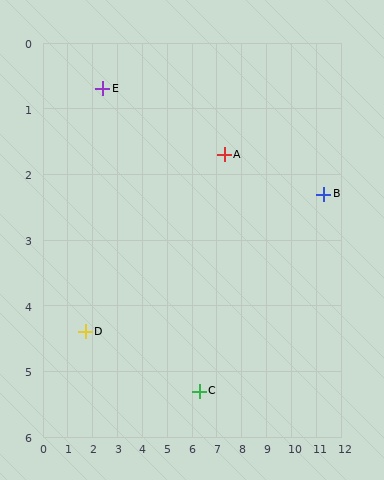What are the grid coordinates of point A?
Point A is at approximately (7.3, 1.7).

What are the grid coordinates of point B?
Point B is at approximately (11.3, 2.3).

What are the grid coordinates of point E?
Point E is at approximately (2.4, 0.7).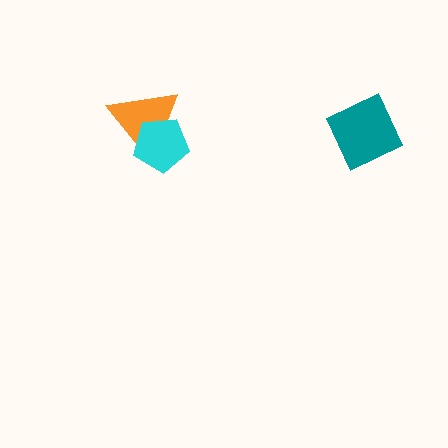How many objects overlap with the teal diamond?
0 objects overlap with the teal diamond.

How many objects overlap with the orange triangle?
1 object overlaps with the orange triangle.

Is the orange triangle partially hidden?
Yes, it is partially covered by another shape.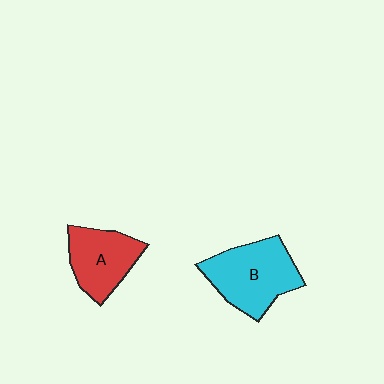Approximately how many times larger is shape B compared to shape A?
Approximately 1.3 times.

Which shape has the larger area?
Shape B (cyan).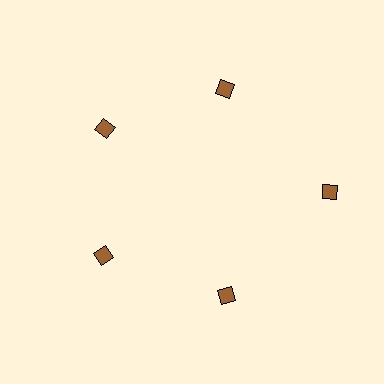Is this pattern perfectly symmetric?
No. The 5 brown diamonds are arranged in a ring, but one element near the 3 o'clock position is pushed outward from the center, breaking the 5-fold rotational symmetry.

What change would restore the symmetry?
The symmetry would be restored by moving it inward, back onto the ring so that all 5 diamonds sit at equal angles and equal distance from the center.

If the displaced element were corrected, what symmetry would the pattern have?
It would have 5-fold rotational symmetry — the pattern would map onto itself every 72 degrees.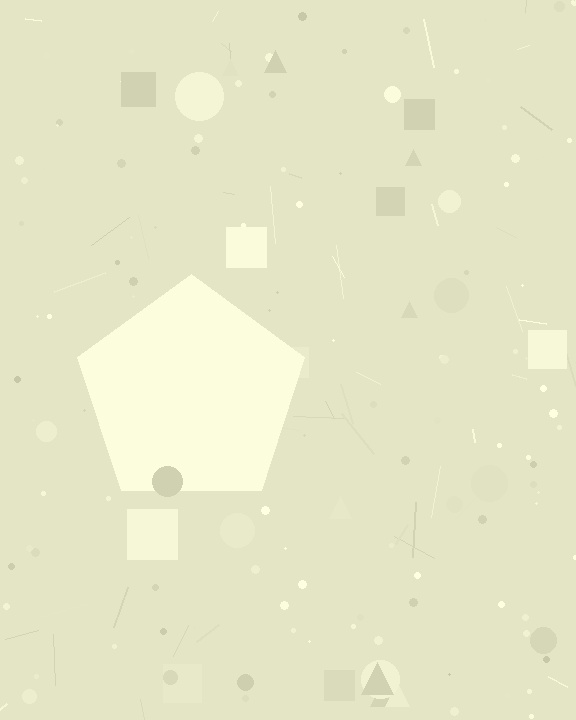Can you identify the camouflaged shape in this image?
The camouflaged shape is a pentagon.